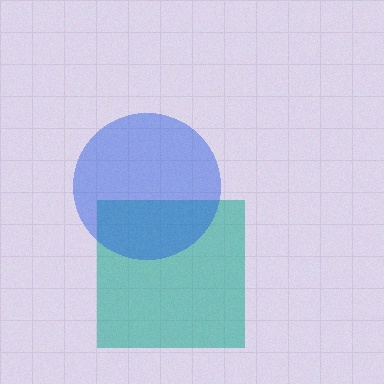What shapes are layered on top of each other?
The layered shapes are: a teal square, a blue circle.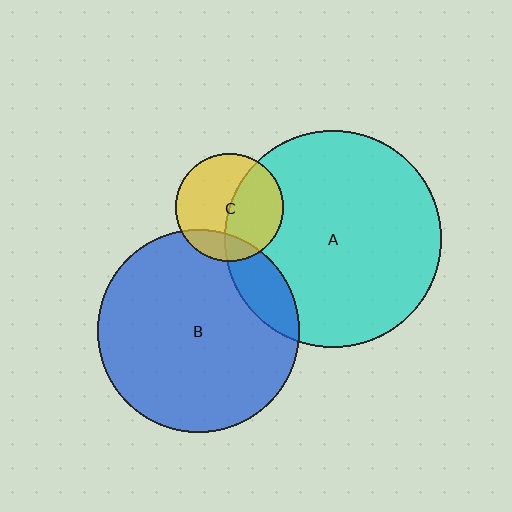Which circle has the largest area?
Circle A (cyan).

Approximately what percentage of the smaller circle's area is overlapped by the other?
Approximately 45%.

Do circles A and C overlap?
Yes.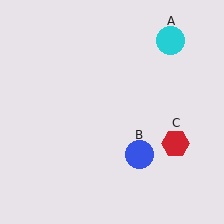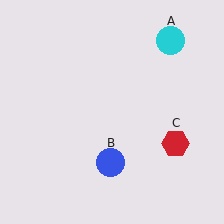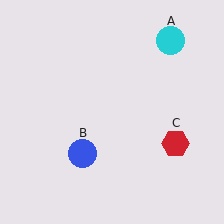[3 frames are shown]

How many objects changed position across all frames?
1 object changed position: blue circle (object B).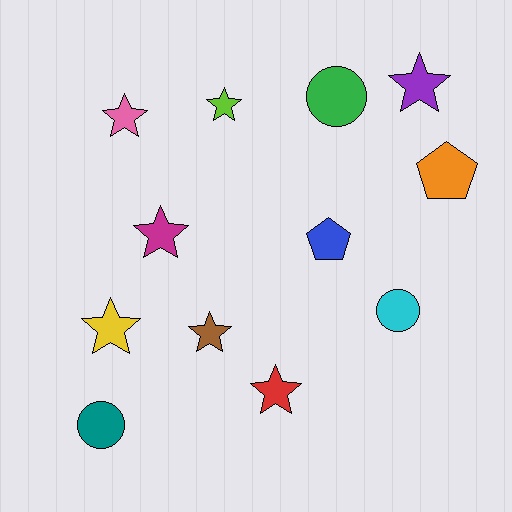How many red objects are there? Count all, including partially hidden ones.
There is 1 red object.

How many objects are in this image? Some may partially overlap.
There are 12 objects.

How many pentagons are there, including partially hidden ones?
There are 2 pentagons.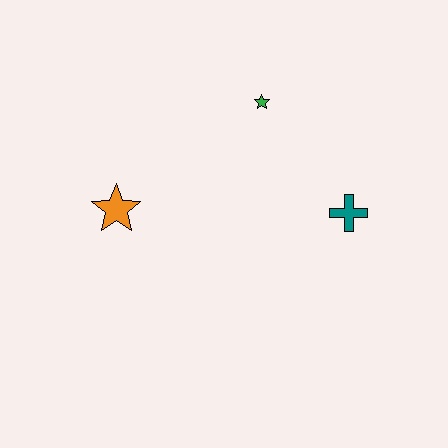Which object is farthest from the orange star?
The teal cross is farthest from the orange star.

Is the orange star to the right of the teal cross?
No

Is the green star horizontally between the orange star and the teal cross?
Yes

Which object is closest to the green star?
The teal cross is closest to the green star.